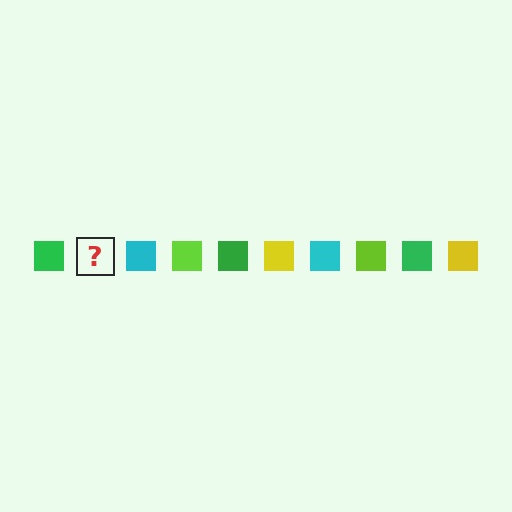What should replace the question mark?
The question mark should be replaced with a yellow square.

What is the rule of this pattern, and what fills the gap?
The rule is that the pattern cycles through green, yellow, cyan, lime squares. The gap should be filled with a yellow square.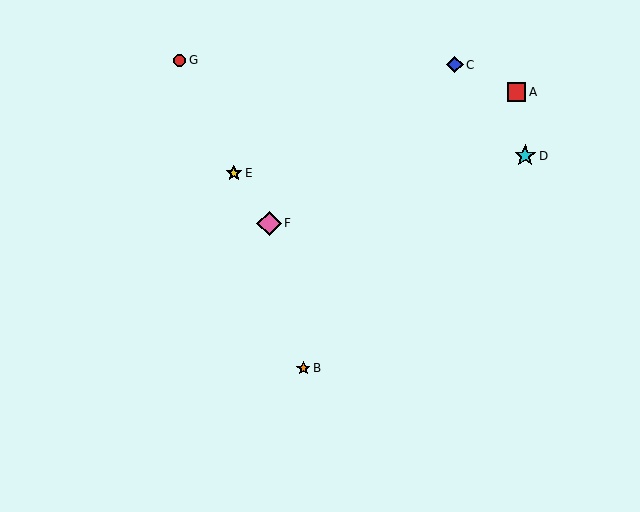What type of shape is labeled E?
Shape E is a yellow star.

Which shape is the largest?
The pink diamond (labeled F) is the largest.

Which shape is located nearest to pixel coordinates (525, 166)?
The cyan star (labeled D) at (525, 156) is nearest to that location.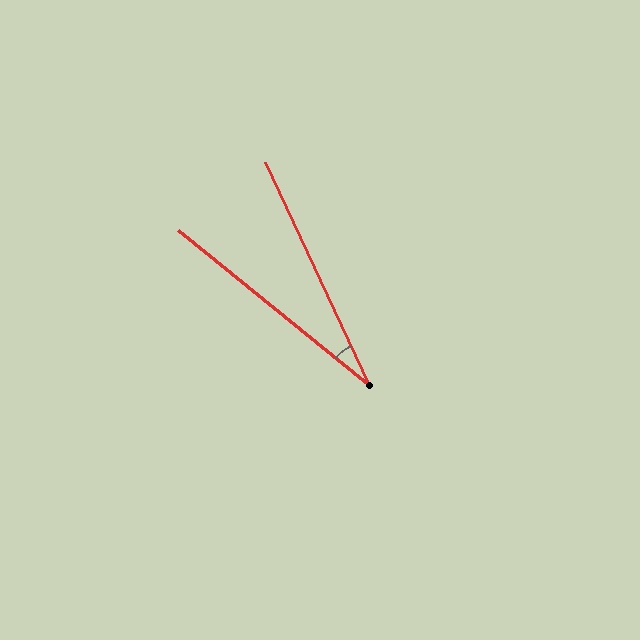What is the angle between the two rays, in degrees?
Approximately 26 degrees.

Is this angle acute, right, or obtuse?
It is acute.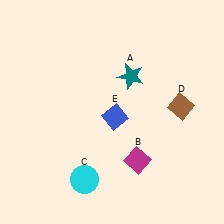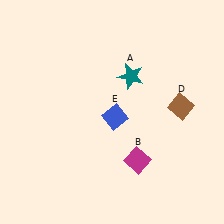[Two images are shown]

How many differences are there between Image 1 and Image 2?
There is 1 difference between the two images.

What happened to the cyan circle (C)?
The cyan circle (C) was removed in Image 2. It was in the bottom-left area of Image 1.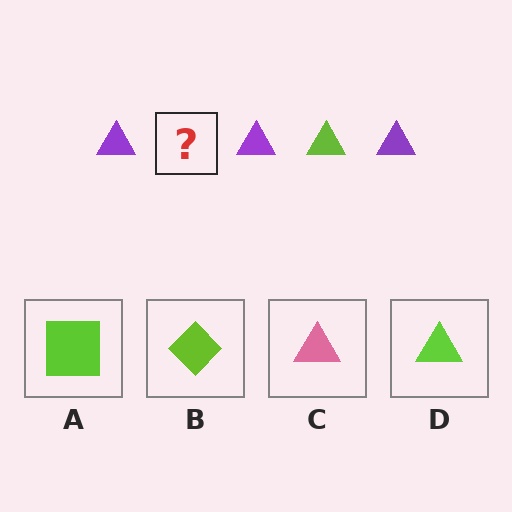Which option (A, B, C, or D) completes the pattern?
D.